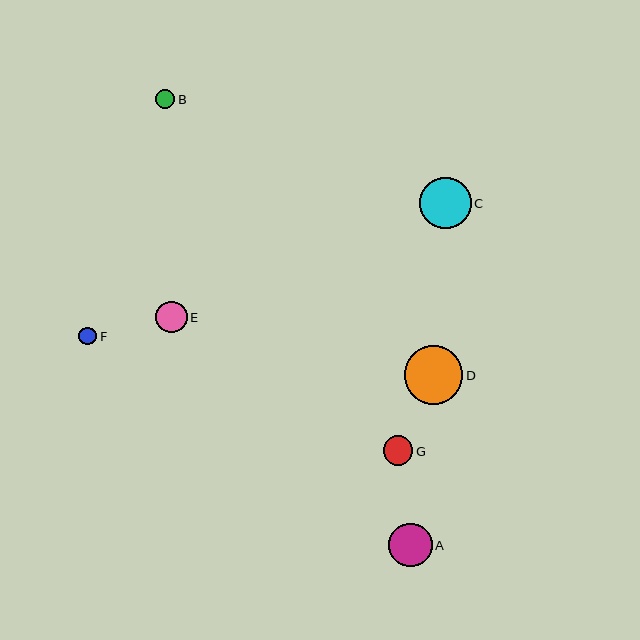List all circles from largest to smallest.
From largest to smallest: D, C, A, E, G, B, F.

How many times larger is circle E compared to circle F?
Circle E is approximately 1.8 times the size of circle F.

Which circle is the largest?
Circle D is the largest with a size of approximately 59 pixels.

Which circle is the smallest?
Circle F is the smallest with a size of approximately 18 pixels.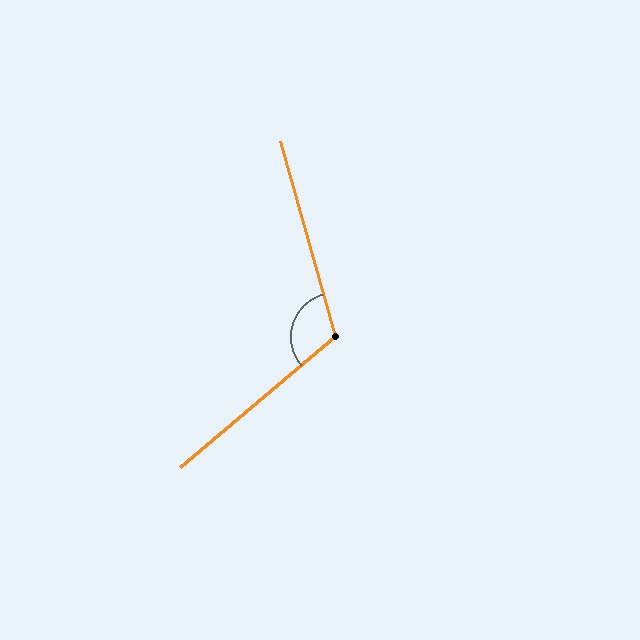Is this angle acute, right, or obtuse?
It is obtuse.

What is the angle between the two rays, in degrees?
Approximately 115 degrees.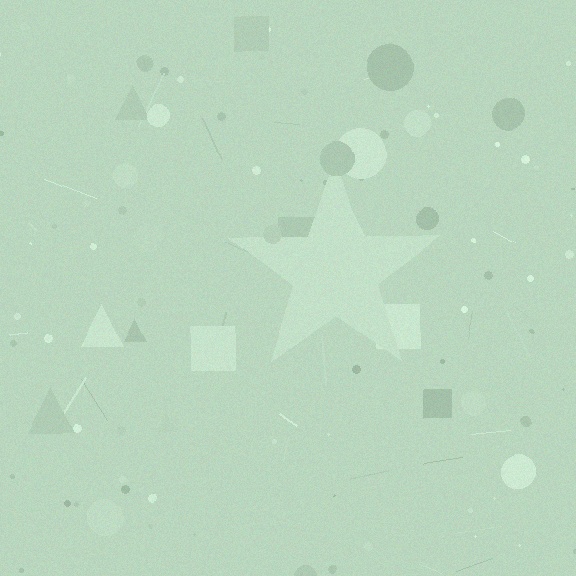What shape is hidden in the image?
A star is hidden in the image.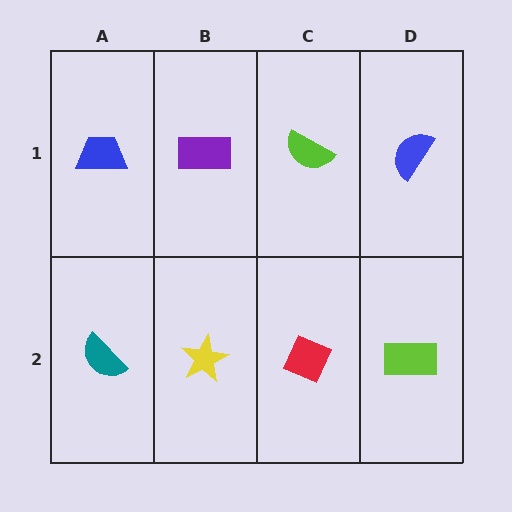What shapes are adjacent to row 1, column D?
A lime rectangle (row 2, column D), a lime semicircle (row 1, column C).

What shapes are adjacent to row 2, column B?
A purple rectangle (row 1, column B), a teal semicircle (row 2, column A), a red diamond (row 2, column C).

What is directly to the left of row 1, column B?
A blue trapezoid.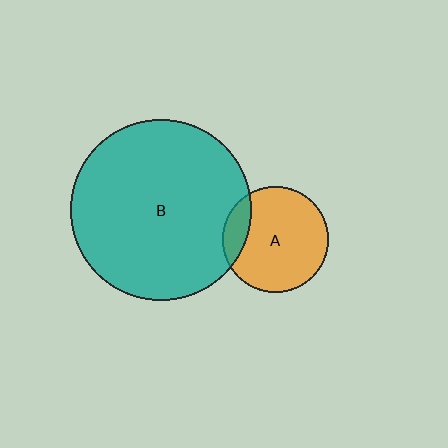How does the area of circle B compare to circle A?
Approximately 2.9 times.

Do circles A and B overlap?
Yes.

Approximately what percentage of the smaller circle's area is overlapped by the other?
Approximately 15%.